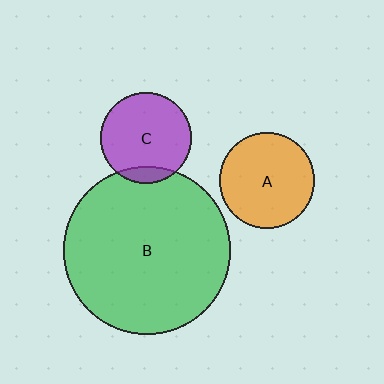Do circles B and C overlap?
Yes.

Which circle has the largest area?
Circle B (green).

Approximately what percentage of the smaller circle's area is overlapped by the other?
Approximately 10%.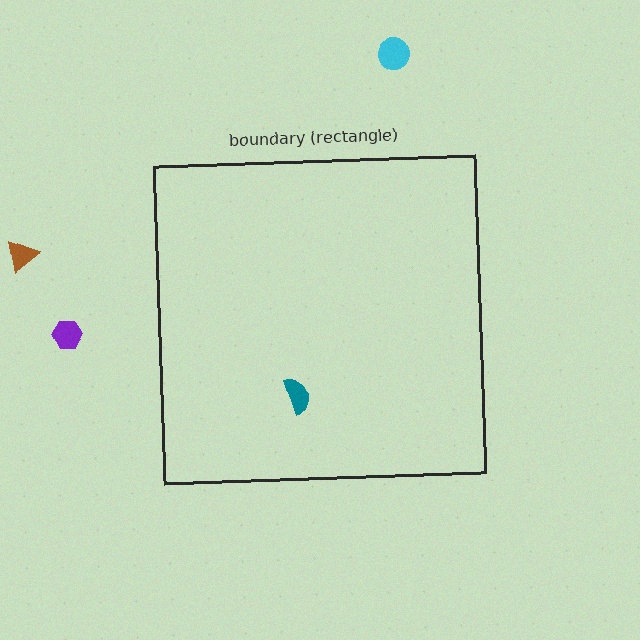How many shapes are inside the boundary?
1 inside, 3 outside.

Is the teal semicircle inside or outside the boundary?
Inside.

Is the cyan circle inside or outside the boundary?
Outside.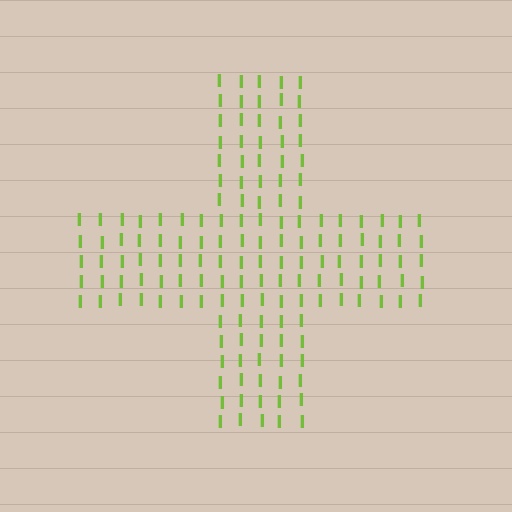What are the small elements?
The small elements are letter I's.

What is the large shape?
The large shape is a cross.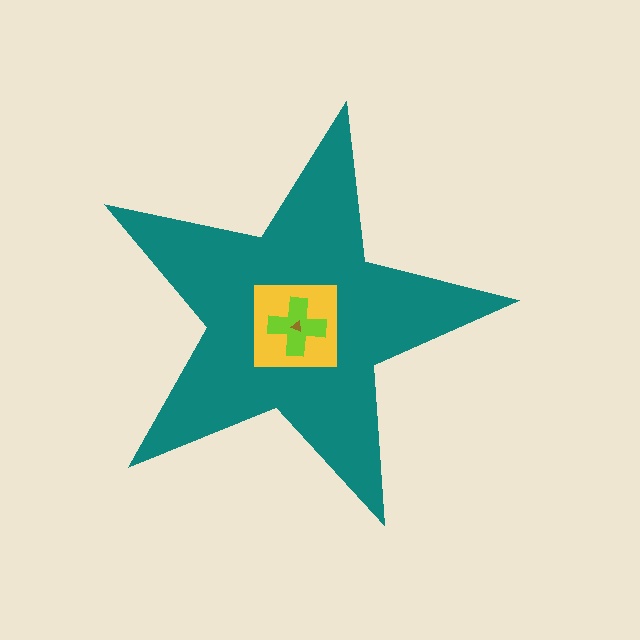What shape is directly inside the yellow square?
The lime cross.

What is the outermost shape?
The teal star.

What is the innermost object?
The brown triangle.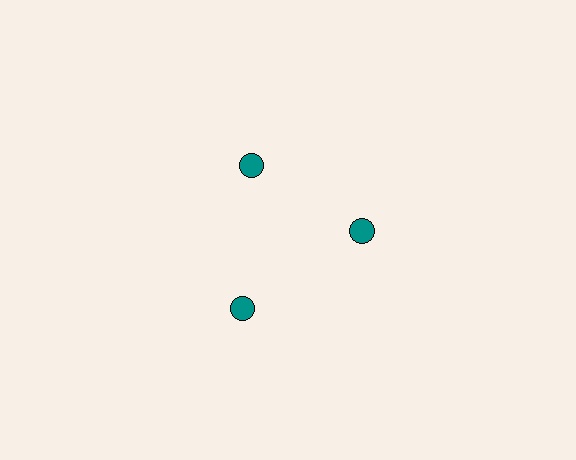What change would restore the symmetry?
The symmetry would be restored by moving it inward, back onto the ring so that all 3 circles sit at equal angles and equal distance from the center.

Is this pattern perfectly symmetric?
No. The 3 teal circles are arranged in a ring, but one element near the 7 o'clock position is pushed outward from the center, breaking the 3-fold rotational symmetry.